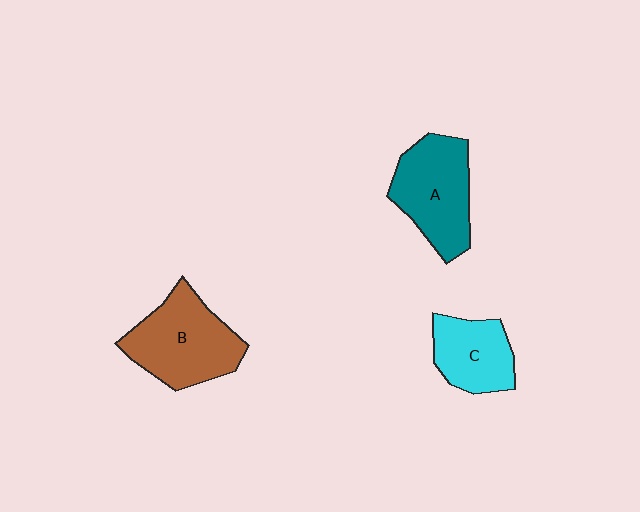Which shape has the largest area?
Shape B (brown).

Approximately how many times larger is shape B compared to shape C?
Approximately 1.5 times.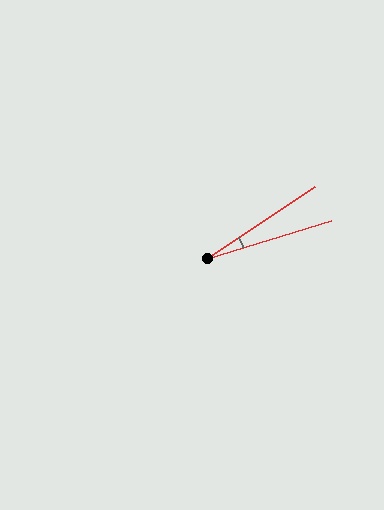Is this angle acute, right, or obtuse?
It is acute.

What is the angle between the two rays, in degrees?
Approximately 16 degrees.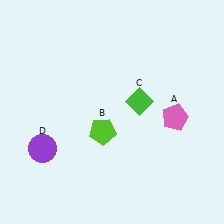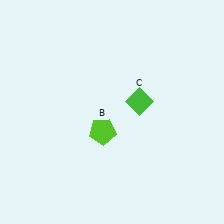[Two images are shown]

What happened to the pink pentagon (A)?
The pink pentagon (A) was removed in Image 2. It was in the bottom-right area of Image 1.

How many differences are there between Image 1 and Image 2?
There are 2 differences between the two images.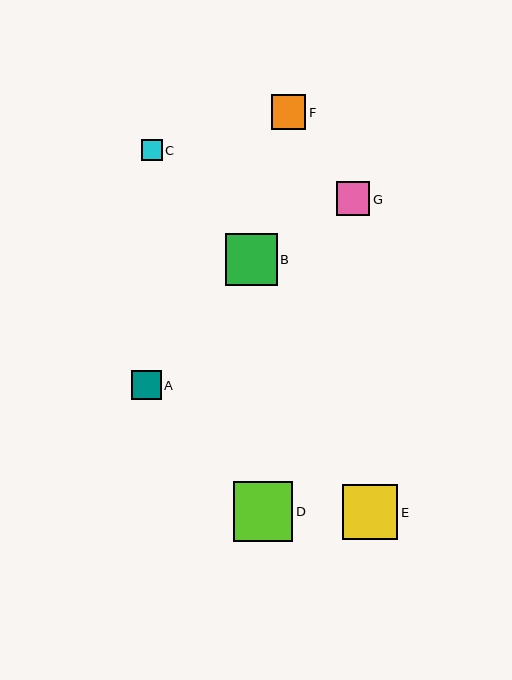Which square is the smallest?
Square C is the smallest with a size of approximately 21 pixels.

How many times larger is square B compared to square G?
Square B is approximately 1.6 times the size of square G.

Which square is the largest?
Square D is the largest with a size of approximately 59 pixels.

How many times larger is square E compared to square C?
Square E is approximately 2.6 times the size of square C.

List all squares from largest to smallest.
From largest to smallest: D, E, B, F, G, A, C.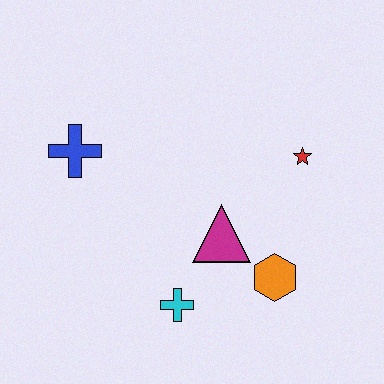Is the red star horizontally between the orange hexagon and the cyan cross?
No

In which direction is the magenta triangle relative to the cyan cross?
The magenta triangle is above the cyan cross.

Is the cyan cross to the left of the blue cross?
No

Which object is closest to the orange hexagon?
The magenta triangle is closest to the orange hexagon.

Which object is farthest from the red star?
The blue cross is farthest from the red star.